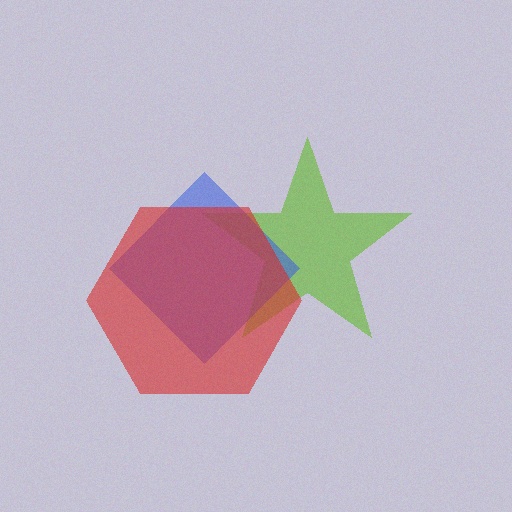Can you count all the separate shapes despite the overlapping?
Yes, there are 3 separate shapes.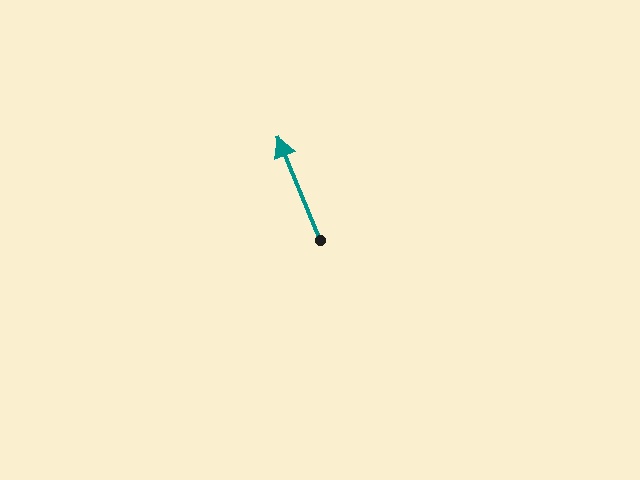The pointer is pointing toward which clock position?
Roughly 11 o'clock.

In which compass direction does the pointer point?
North.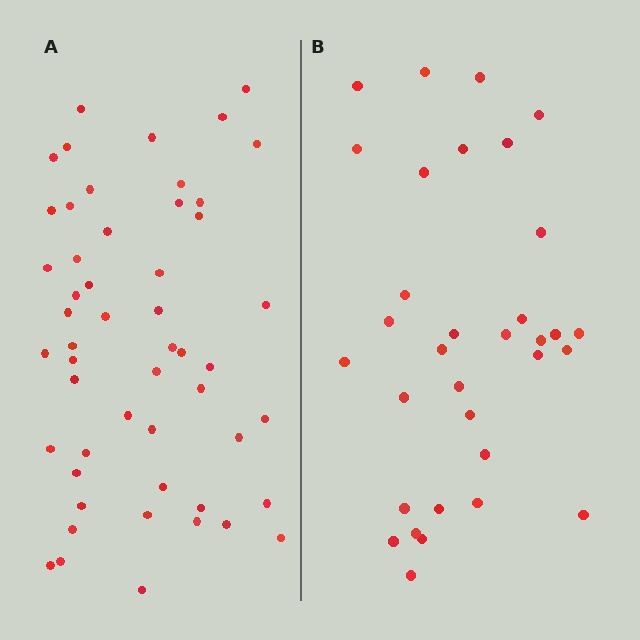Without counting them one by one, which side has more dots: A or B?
Region A (the left region) has more dots.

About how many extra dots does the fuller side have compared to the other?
Region A has approximately 20 more dots than region B.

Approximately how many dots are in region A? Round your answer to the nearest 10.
About 50 dots. (The exact count is 52, which rounds to 50.)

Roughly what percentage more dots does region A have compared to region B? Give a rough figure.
About 60% more.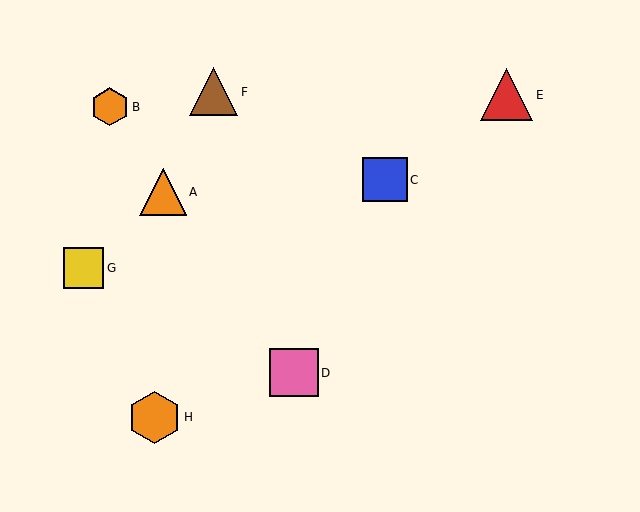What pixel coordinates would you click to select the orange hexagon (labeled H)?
Click at (155, 418) to select the orange hexagon H.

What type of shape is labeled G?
Shape G is a yellow square.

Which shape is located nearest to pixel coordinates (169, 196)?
The orange triangle (labeled A) at (163, 192) is nearest to that location.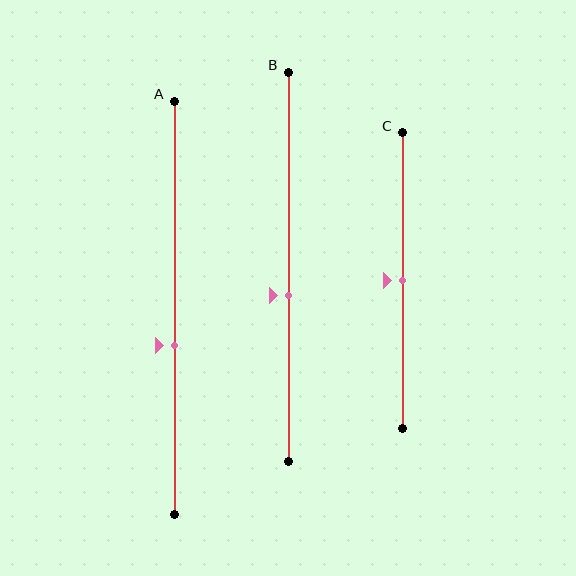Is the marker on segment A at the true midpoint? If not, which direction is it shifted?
No, the marker on segment A is shifted downward by about 9% of the segment length.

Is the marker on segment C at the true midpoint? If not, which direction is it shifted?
Yes, the marker on segment C is at the true midpoint.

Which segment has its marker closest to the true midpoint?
Segment C has its marker closest to the true midpoint.